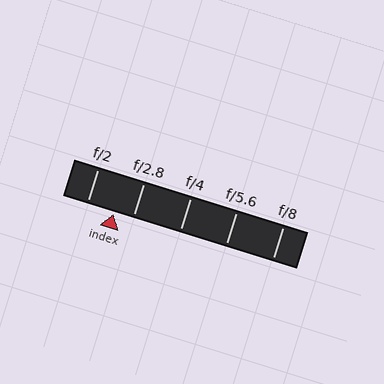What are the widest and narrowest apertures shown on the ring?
The widest aperture shown is f/2 and the narrowest is f/8.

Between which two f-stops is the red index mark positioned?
The index mark is between f/2 and f/2.8.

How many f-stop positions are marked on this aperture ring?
There are 5 f-stop positions marked.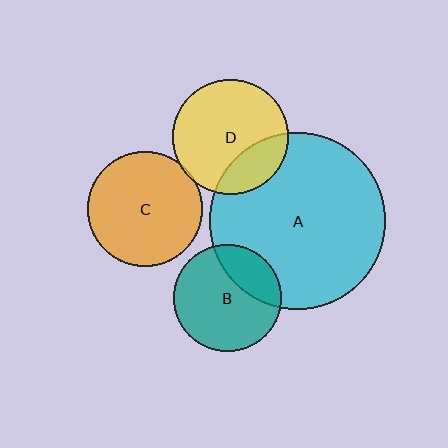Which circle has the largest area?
Circle A (cyan).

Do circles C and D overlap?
Yes.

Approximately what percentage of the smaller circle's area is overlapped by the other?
Approximately 5%.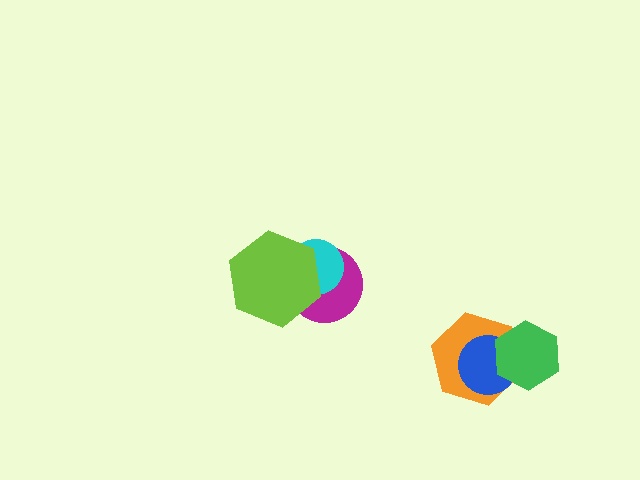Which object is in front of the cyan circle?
The lime hexagon is in front of the cyan circle.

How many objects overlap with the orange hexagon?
2 objects overlap with the orange hexagon.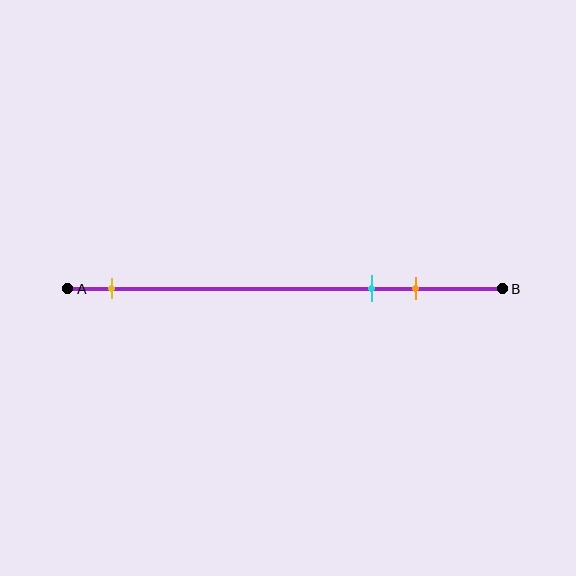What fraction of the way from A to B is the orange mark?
The orange mark is approximately 80% (0.8) of the way from A to B.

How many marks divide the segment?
There are 3 marks dividing the segment.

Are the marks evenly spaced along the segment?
No, the marks are not evenly spaced.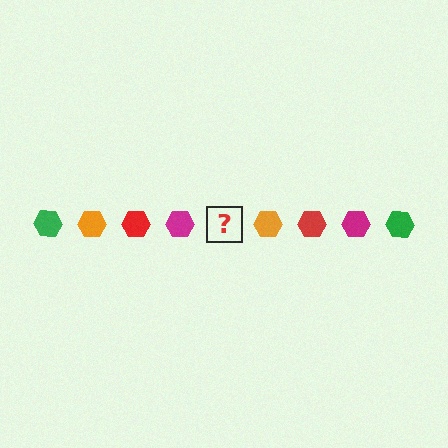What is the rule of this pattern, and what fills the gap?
The rule is that the pattern cycles through green, orange, red, magenta hexagons. The gap should be filled with a green hexagon.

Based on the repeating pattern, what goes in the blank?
The blank should be a green hexagon.